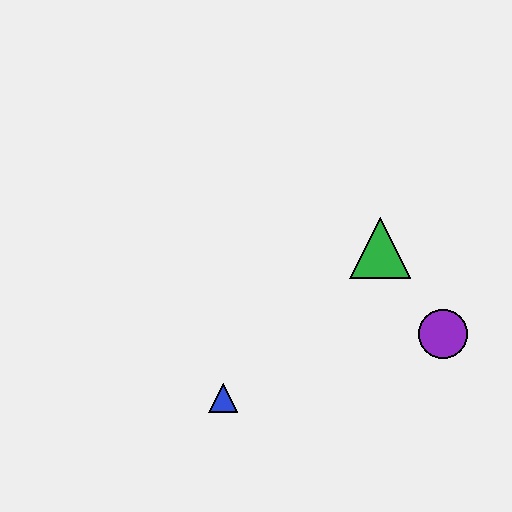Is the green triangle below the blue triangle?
No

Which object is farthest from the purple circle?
The blue triangle is farthest from the purple circle.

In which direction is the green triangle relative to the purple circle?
The green triangle is above the purple circle.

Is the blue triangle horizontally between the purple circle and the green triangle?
No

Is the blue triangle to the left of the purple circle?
Yes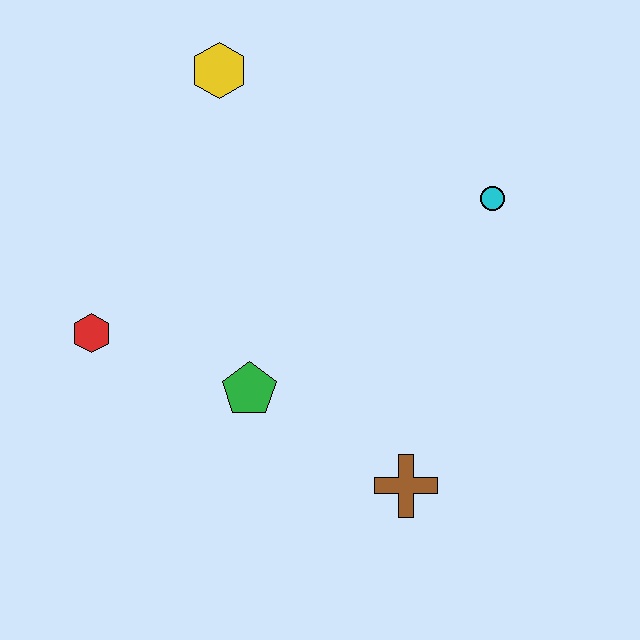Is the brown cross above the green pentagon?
No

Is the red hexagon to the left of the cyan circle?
Yes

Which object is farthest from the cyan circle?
The red hexagon is farthest from the cyan circle.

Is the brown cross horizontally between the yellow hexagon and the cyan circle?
Yes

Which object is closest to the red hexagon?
The green pentagon is closest to the red hexagon.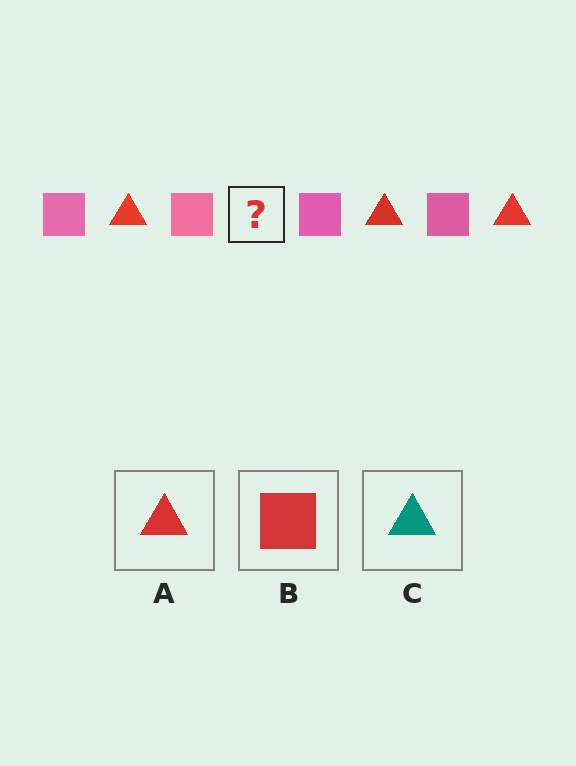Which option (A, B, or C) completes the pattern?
A.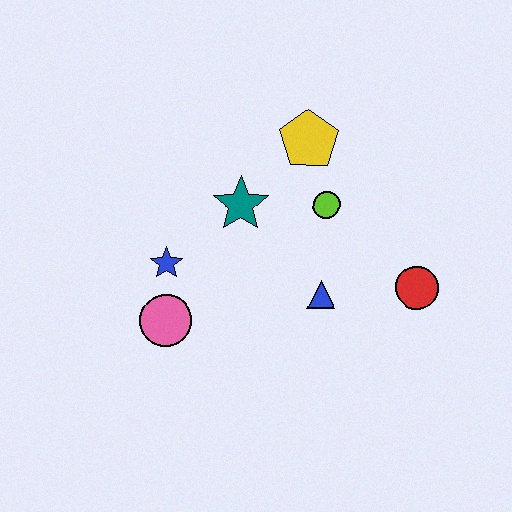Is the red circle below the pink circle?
No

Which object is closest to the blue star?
The pink circle is closest to the blue star.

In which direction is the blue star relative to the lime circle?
The blue star is to the left of the lime circle.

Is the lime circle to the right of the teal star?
Yes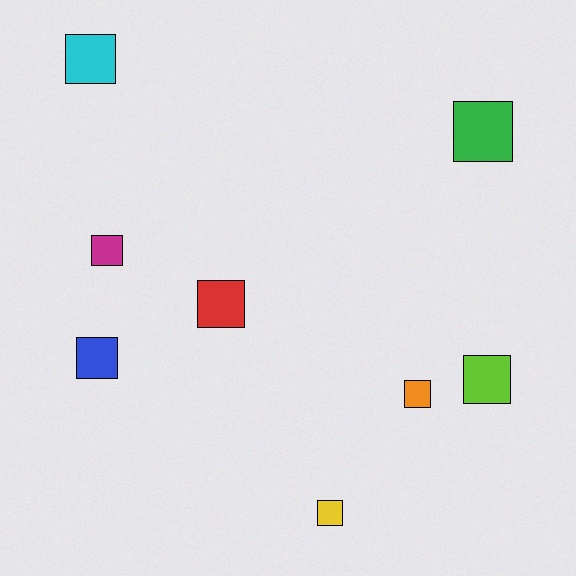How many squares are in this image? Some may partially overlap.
There are 8 squares.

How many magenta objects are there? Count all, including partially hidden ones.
There is 1 magenta object.